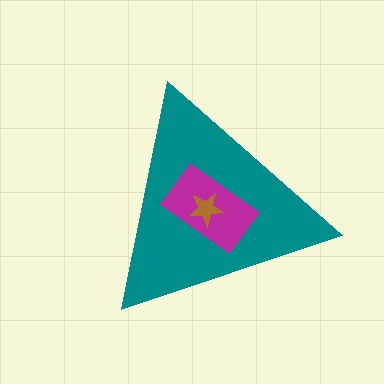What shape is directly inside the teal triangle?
The magenta rectangle.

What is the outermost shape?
The teal triangle.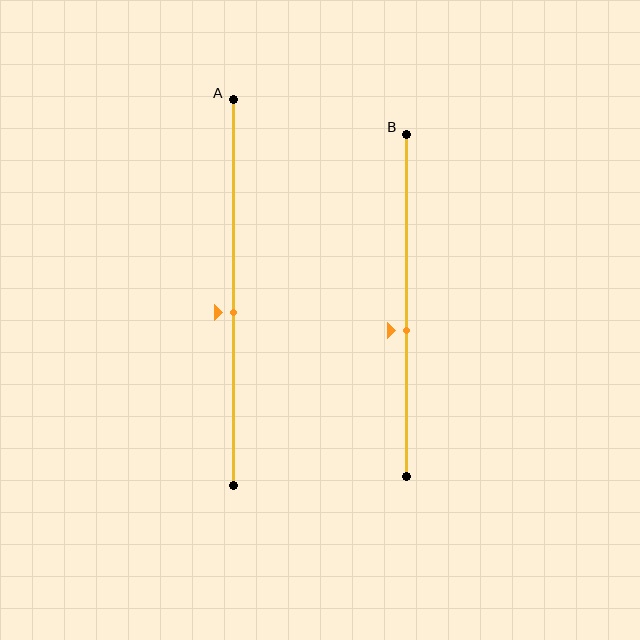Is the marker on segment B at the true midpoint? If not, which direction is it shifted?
No, the marker on segment B is shifted downward by about 7% of the segment length.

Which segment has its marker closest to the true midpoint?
Segment A has its marker closest to the true midpoint.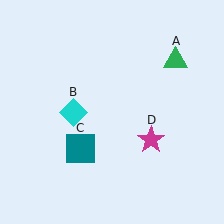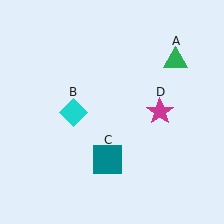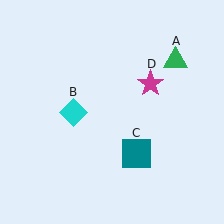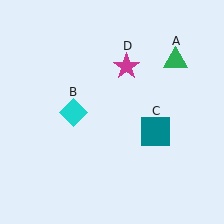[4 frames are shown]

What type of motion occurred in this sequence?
The teal square (object C), magenta star (object D) rotated counterclockwise around the center of the scene.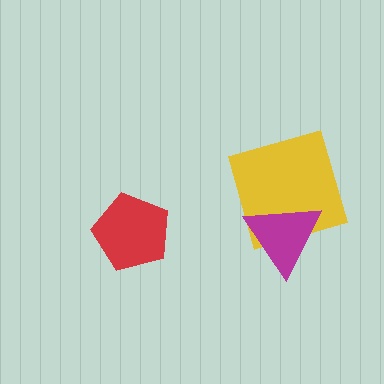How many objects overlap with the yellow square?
1 object overlaps with the yellow square.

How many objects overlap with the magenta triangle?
1 object overlaps with the magenta triangle.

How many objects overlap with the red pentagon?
0 objects overlap with the red pentagon.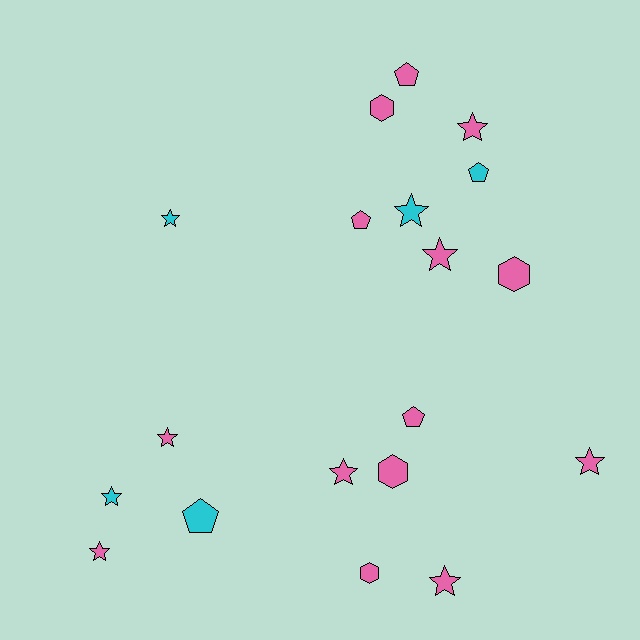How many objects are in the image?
There are 19 objects.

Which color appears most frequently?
Pink, with 14 objects.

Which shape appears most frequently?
Star, with 10 objects.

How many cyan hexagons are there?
There are no cyan hexagons.